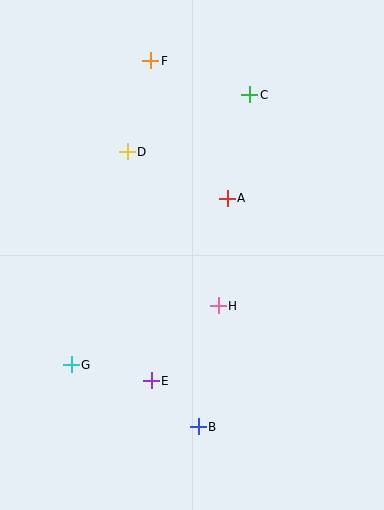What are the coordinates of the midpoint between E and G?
The midpoint between E and G is at (111, 373).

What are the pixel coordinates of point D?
Point D is at (127, 152).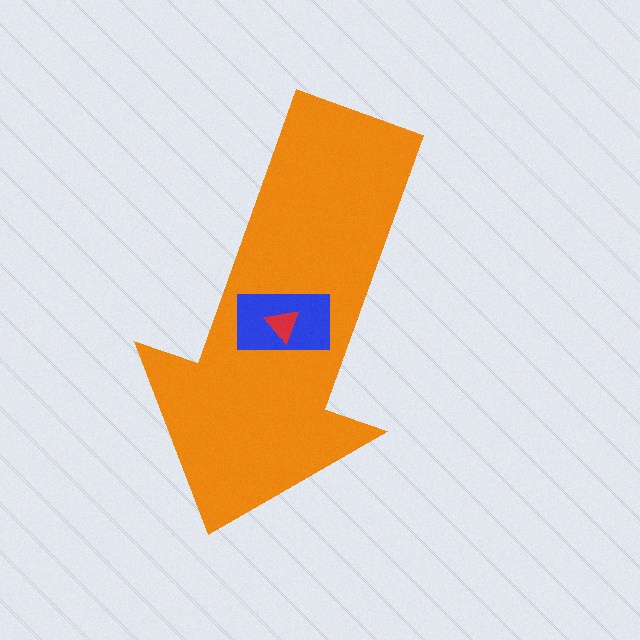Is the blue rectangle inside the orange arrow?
Yes.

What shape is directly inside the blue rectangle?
The red triangle.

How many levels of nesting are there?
3.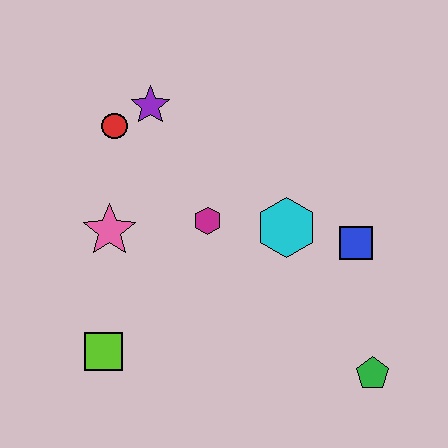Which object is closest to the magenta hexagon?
The cyan hexagon is closest to the magenta hexagon.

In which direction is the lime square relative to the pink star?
The lime square is below the pink star.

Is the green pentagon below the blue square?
Yes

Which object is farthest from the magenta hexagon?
The green pentagon is farthest from the magenta hexagon.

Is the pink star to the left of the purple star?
Yes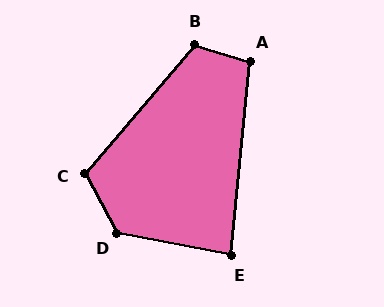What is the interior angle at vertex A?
Approximately 101 degrees (obtuse).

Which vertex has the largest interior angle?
D, at approximately 130 degrees.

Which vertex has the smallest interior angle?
E, at approximately 85 degrees.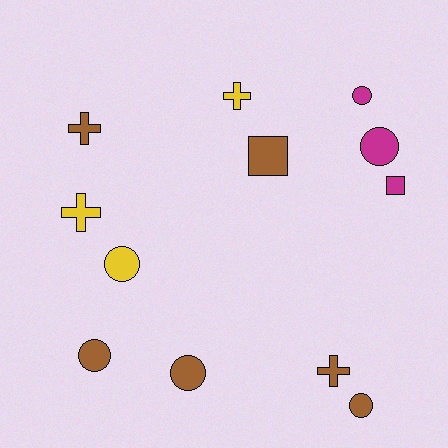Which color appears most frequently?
Brown, with 6 objects.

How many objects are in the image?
There are 12 objects.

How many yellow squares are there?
There are no yellow squares.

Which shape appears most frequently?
Circle, with 6 objects.